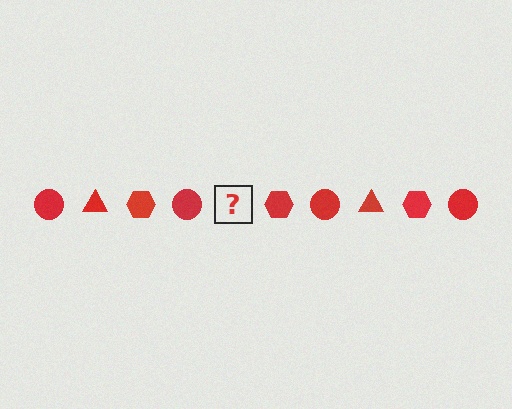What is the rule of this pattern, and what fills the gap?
The rule is that the pattern cycles through circle, triangle, hexagon shapes in red. The gap should be filled with a red triangle.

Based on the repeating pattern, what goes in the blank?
The blank should be a red triangle.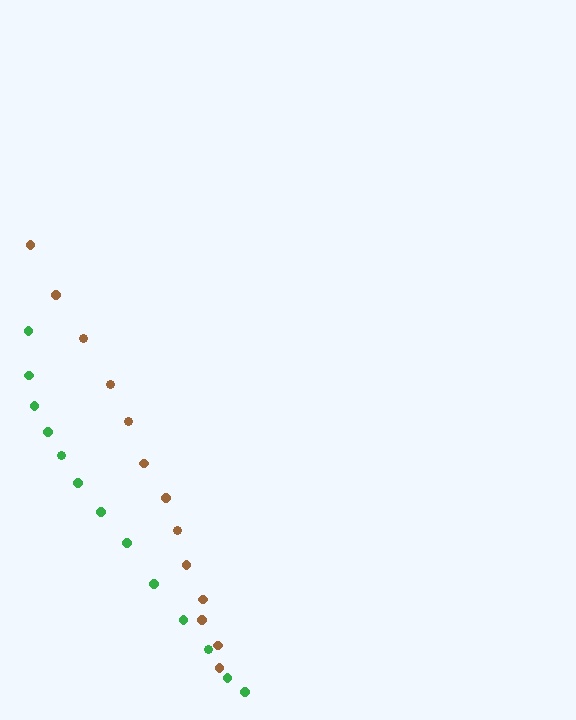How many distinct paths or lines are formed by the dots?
There are 2 distinct paths.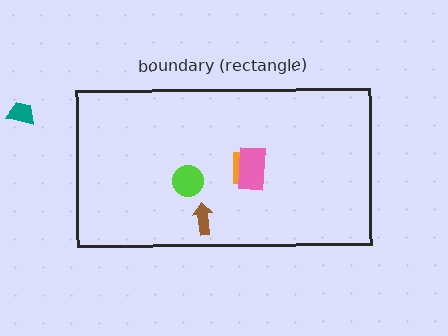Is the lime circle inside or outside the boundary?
Inside.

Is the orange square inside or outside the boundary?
Inside.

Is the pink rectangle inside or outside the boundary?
Inside.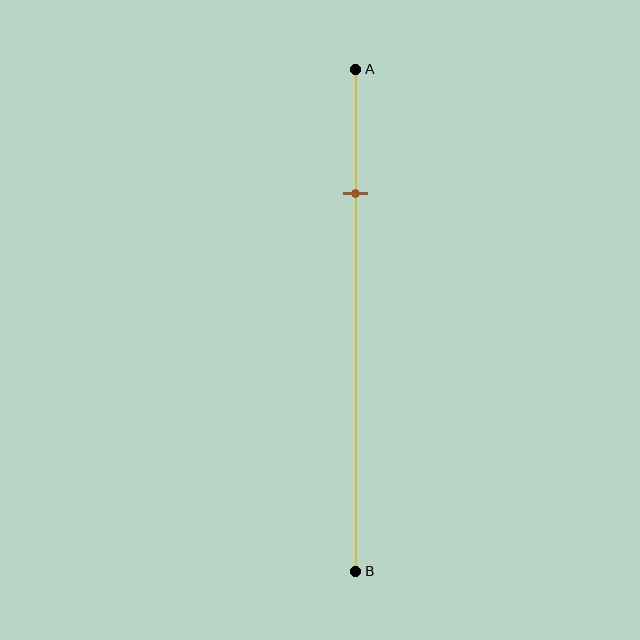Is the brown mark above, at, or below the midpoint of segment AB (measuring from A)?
The brown mark is above the midpoint of segment AB.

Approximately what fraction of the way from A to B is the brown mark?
The brown mark is approximately 25% of the way from A to B.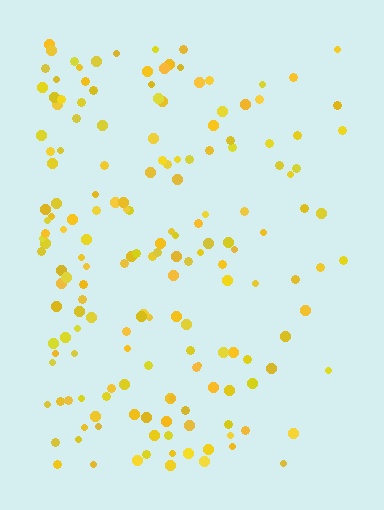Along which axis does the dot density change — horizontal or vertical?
Horizontal.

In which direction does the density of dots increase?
From right to left, with the left side densest.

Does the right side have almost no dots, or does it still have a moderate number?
Still a moderate number, just noticeably fewer than the left.